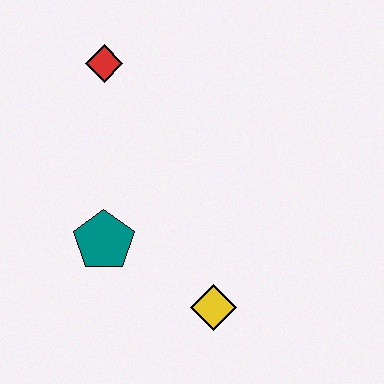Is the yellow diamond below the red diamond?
Yes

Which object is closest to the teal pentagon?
The yellow diamond is closest to the teal pentagon.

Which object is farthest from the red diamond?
The yellow diamond is farthest from the red diamond.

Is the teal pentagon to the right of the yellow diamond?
No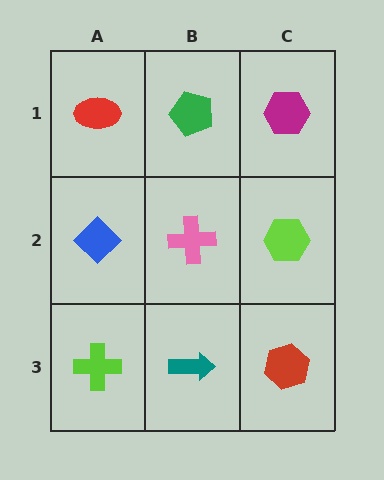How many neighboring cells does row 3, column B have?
3.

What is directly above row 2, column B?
A green pentagon.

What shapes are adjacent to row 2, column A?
A red ellipse (row 1, column A), a lime cross (row 3, column A), a pink cross (row 2, column B).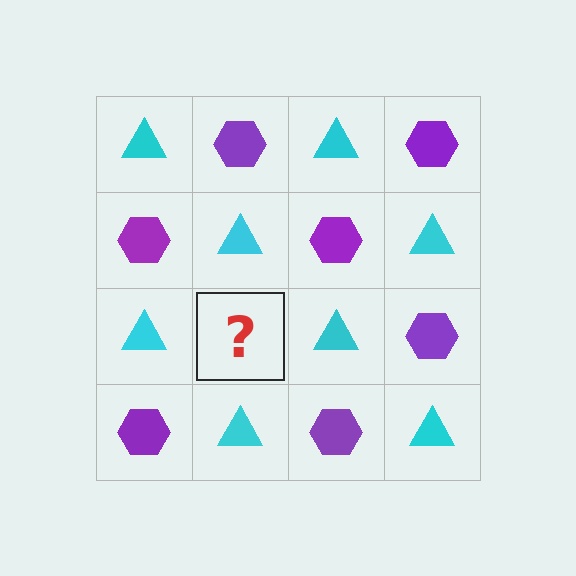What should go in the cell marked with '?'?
The missing cell should contain a purple hexagon.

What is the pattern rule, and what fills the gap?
The rule is that it alternates cyan triangle and purple hexagon in a checkerboard pattern. The gap should be filled with a purple hexagon.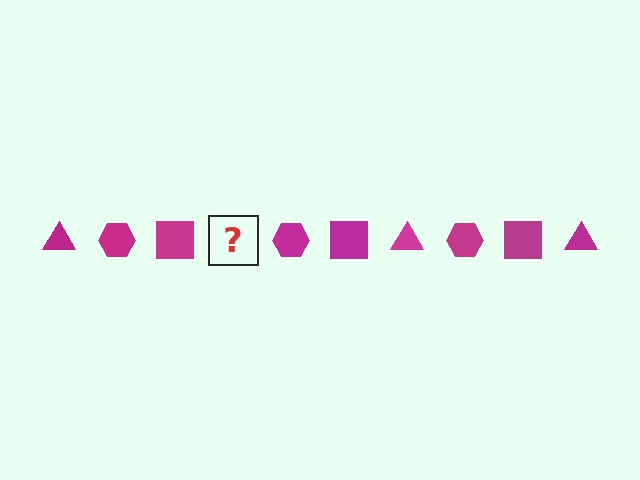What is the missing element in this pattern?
The missing element is a magenta triangle.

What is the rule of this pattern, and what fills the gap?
The rule is that the pattern cycles through triangle, hexagon, square shapes in magenta. The gap should be filled with a magenta triangle.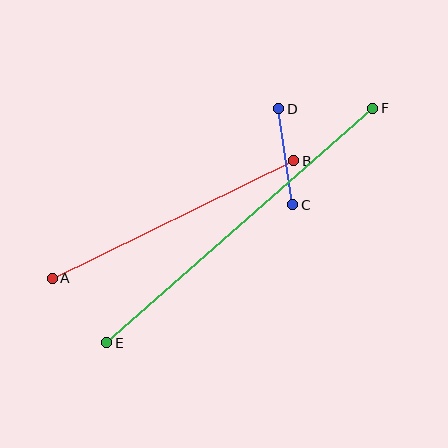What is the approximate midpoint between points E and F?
The midpoint is at approximately (240, 225) pixels.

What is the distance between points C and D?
The distance is approximately 97 pixels.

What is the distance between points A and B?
The distance is approximately 268 pixels.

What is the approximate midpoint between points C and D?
The midpoint is at approximately (286, 157) pixels.